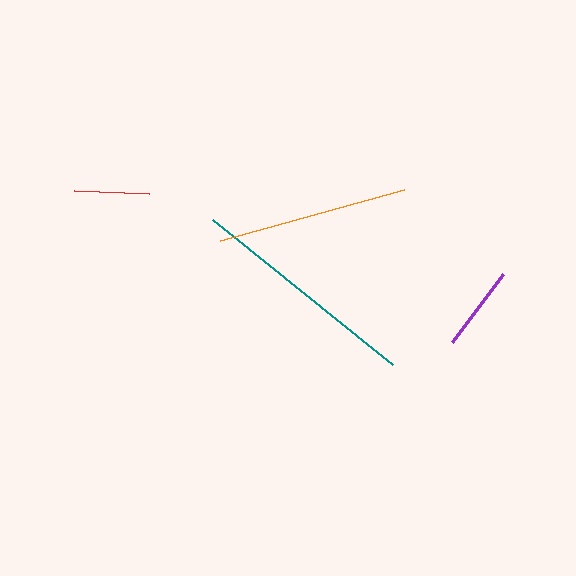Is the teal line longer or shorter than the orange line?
The teal line is longer than the orange line.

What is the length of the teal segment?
The teal segment is approximately 232 pixels long.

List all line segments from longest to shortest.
From longest to shortest: teal, orange, purple, red.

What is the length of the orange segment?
The orange segment is approximately 191 pixels long.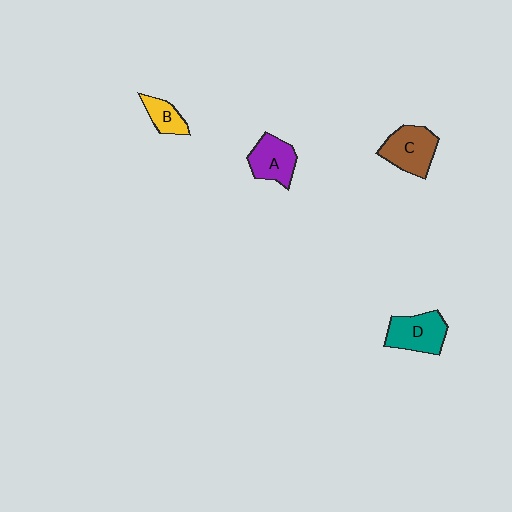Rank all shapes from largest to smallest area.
From largest to smallest: C (brown), D (teal), A (purple), B (yellow).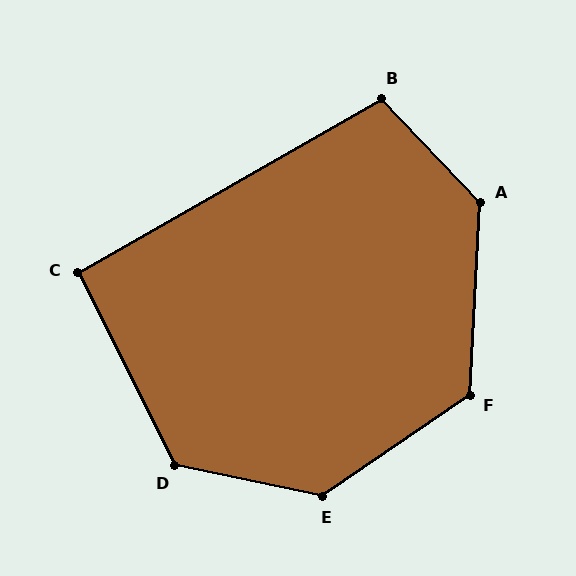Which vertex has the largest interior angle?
E, at approximately 134 degrees.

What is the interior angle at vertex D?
Approximately 128 degrees (obtuse).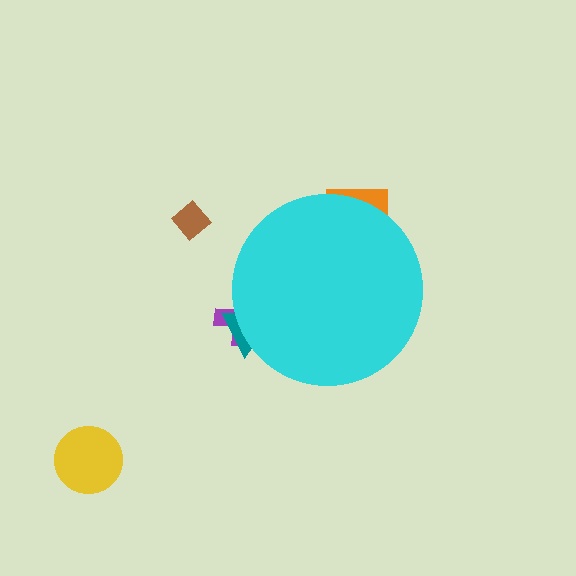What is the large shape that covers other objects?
A cyan circle.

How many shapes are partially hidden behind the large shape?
3 shapes are partially hidden.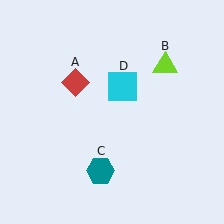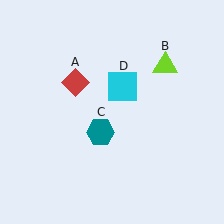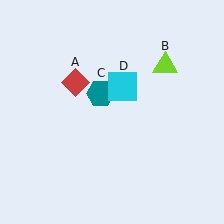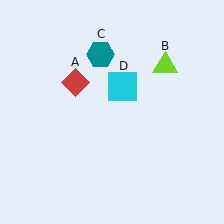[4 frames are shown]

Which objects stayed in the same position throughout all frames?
Red diamond (object A) and lime triangle (object B) and cyan square (object D) remained stationary.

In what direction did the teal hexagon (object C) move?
The teal hexagon (object C) moved up.